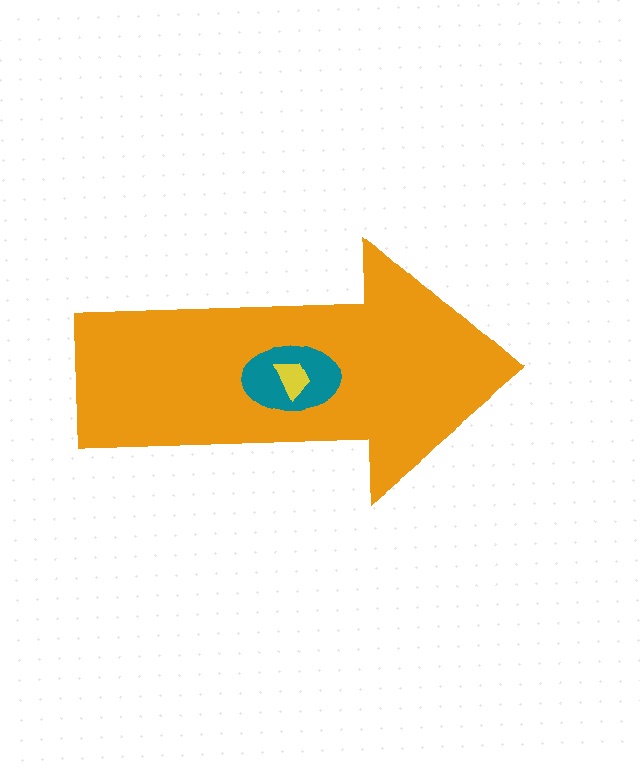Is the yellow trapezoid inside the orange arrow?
Yes.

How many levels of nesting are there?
3.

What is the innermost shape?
The yellow trapezoid.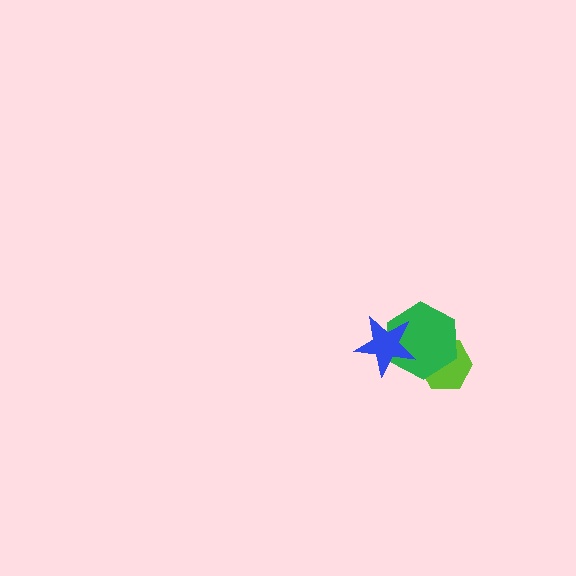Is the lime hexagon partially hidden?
Yes, it is partially covered by another shape.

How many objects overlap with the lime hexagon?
1 object overlaps with the lime hexagon.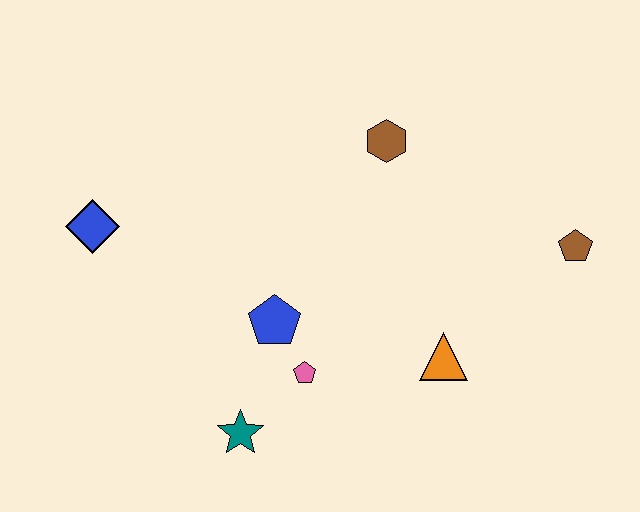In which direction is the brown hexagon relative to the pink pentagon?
The brown hexagon is above the pink pentagon.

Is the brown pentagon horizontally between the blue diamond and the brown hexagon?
No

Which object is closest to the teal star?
The pink pentagon is closest to the teal star.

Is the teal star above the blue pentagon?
No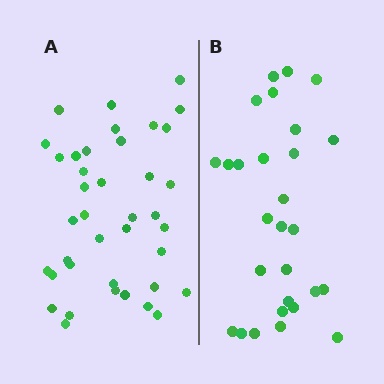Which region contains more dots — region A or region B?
Region A (the left region) has more dots.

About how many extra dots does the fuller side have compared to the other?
Region A has roughly 12 or so more dots than region B.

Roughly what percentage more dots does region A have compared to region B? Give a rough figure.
About 40% more.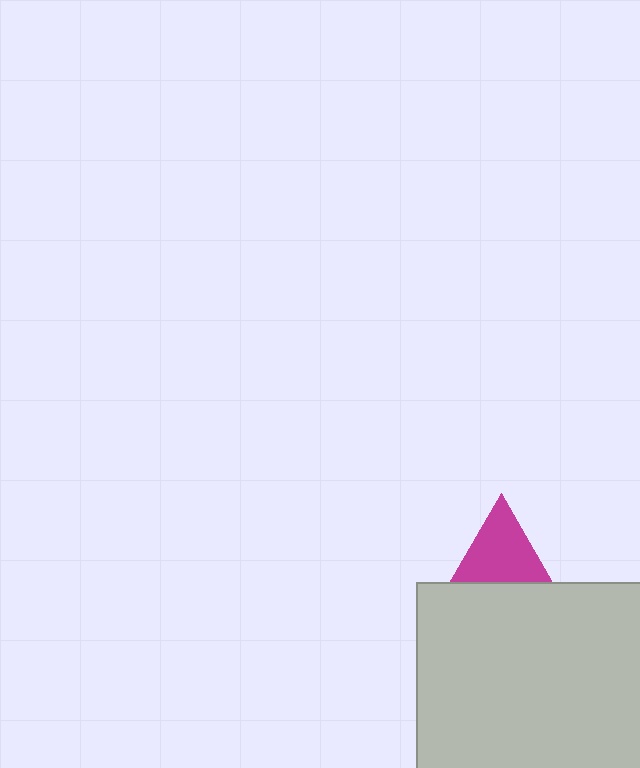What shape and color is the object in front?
The object in front is a light gray square.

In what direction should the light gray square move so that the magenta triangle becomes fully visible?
The light gray square should move down. That is the shortest direction to clear the overlap and leave the magenta triangle fully visible.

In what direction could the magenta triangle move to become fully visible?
The magenta triangle could move up. That would shift it out from behind the light gray square entirely.